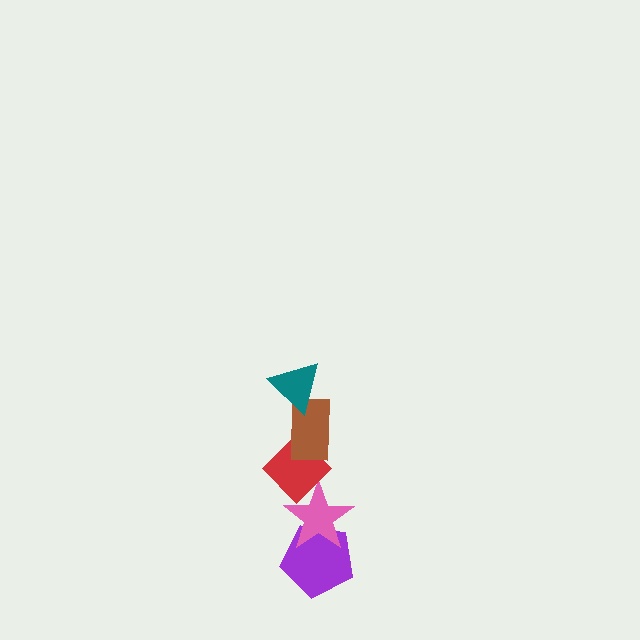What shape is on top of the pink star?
The red diamond is on top of the pink star.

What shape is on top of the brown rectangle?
The teal triangle is on top of the brown rectangle.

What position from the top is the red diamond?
The red diamond is 3rd from the top.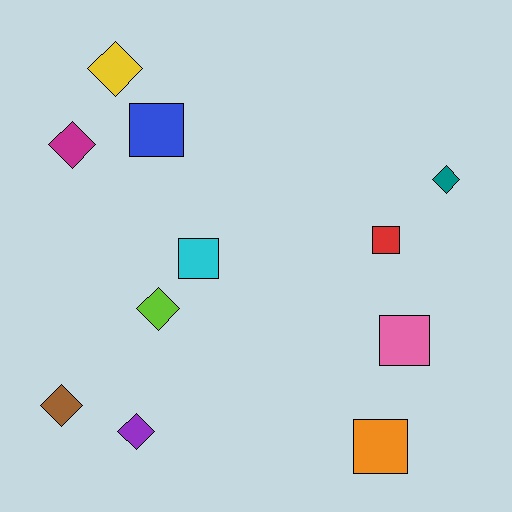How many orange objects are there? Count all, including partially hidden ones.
There is 1 orange object.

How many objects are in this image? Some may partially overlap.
There are 11 objects.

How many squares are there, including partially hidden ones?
There are 5 squares.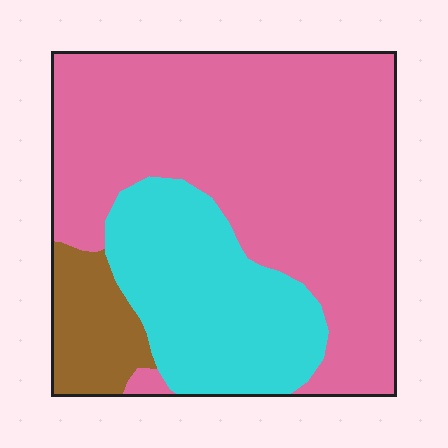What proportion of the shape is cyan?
Cyan covers about 25% of the shape.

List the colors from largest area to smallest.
From largest to smallest: pink, cyan, brown.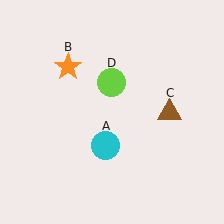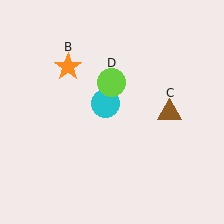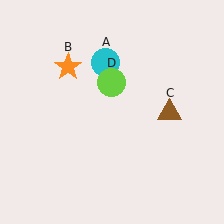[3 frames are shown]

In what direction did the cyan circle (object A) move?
The cyan circle (object A) moved up.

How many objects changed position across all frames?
1 object changed position: cyan circle (object A).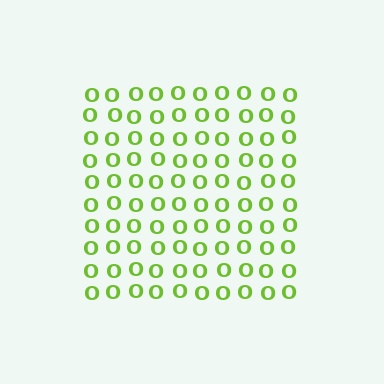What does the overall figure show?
The overall figure shows a square.